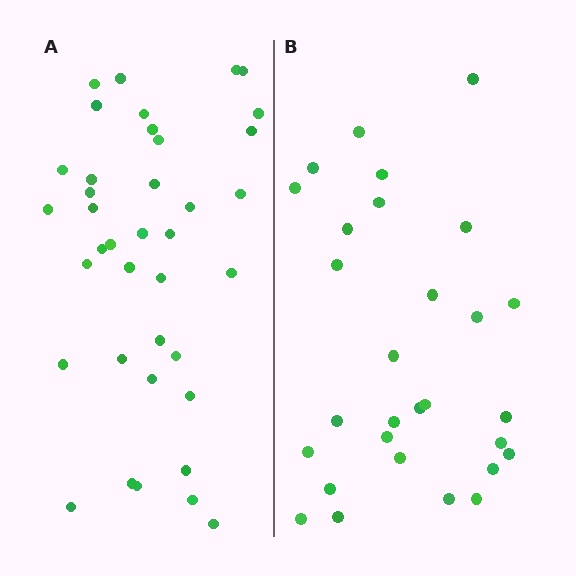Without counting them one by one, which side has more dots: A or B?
Region A (the left region) has more dots.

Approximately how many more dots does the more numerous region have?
Region A has roughly 8 or so more dots than region B.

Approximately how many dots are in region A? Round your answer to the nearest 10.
About 40 dots. (The exact count is 38, which rounds to 40.)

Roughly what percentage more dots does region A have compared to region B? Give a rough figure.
About 30% more.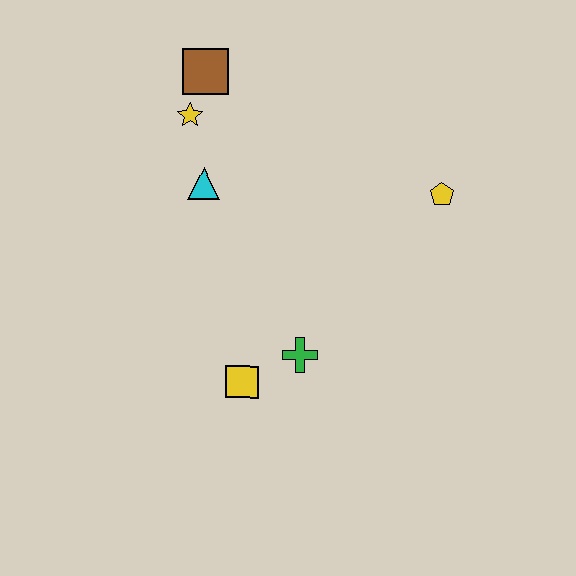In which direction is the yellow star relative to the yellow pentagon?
The yellow star is to the left of the yellow pentagon.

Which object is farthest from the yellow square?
The brown square is farthest from the yellow square.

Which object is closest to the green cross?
The yellow square is closest to the green cross.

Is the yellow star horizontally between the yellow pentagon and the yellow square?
No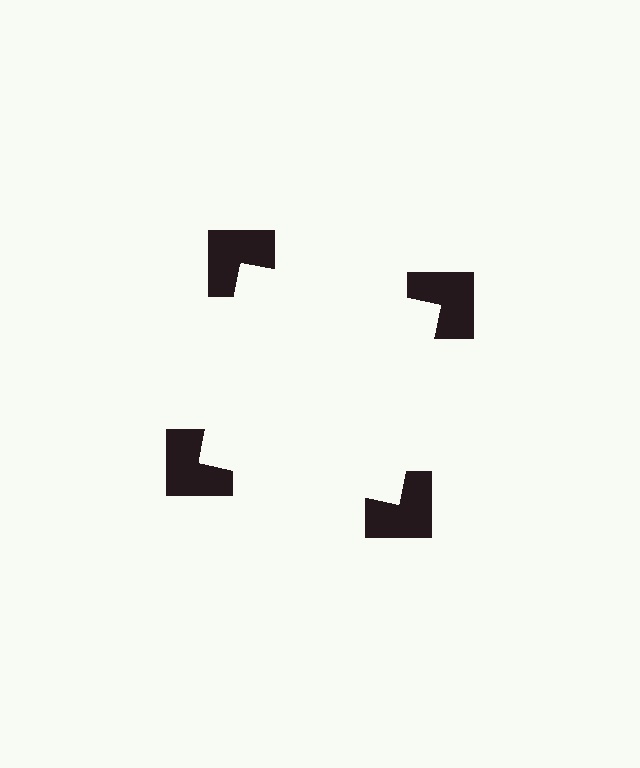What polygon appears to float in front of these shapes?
An illusory square — its edges are inferred from the aligned wedge cuts in the notched squares, not physically drawn.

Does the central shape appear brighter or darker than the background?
It typically appears slightly brighter than the background, even though no actual brightness change is drawn.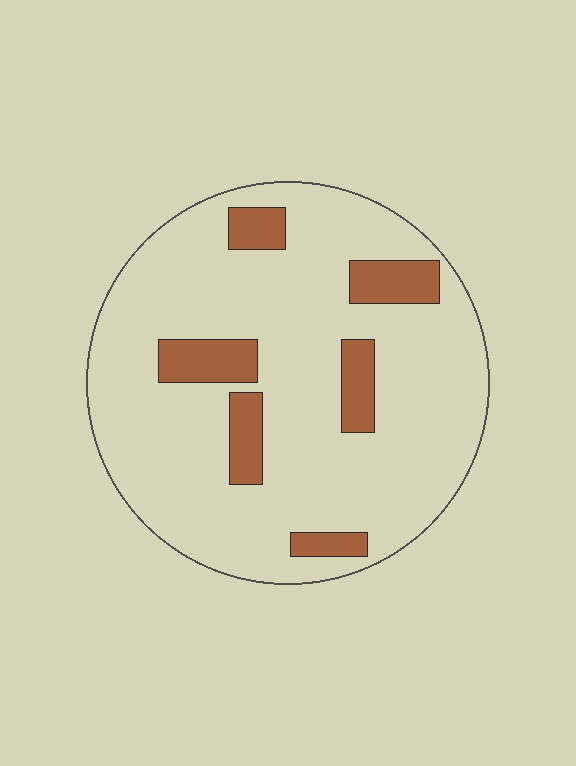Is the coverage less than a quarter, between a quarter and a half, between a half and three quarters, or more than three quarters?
Less than a quarter.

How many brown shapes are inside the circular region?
6.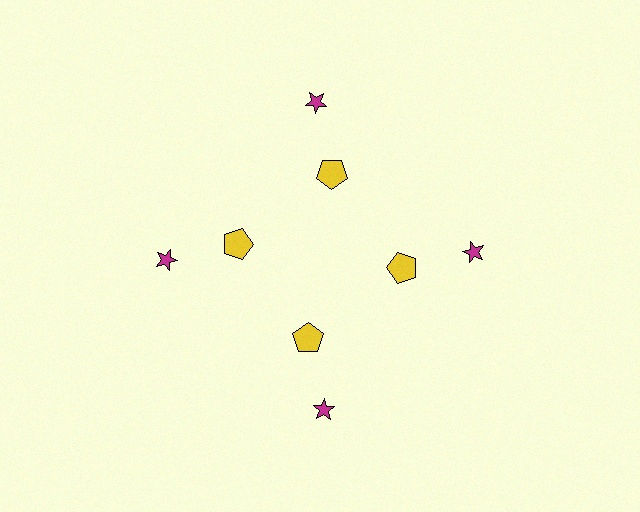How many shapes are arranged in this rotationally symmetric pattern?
There are 8 shapes, arranged in 4 groups of 2.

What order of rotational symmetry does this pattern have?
This pattern has 4-fold rotational symmetry.